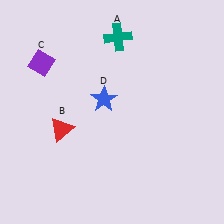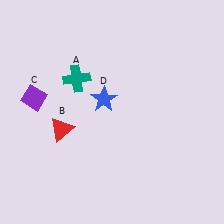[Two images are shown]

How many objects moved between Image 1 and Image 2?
2 objects moved between the two images.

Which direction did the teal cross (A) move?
The teal cross (A) moved left.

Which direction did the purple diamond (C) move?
The purple diamond (C) moved down.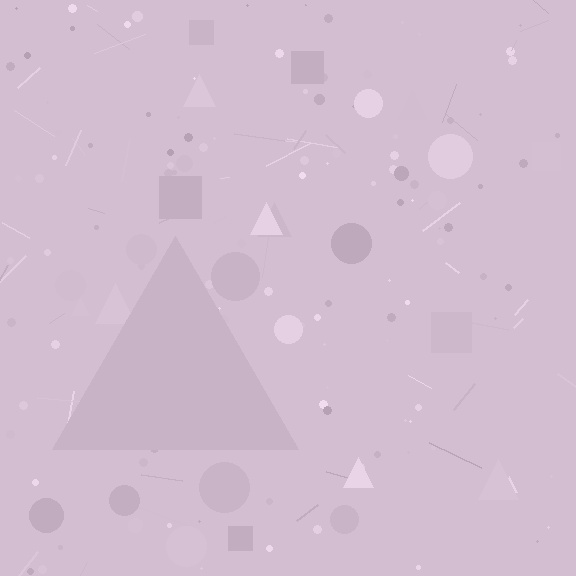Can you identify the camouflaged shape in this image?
The camouflaged shape is a triangle.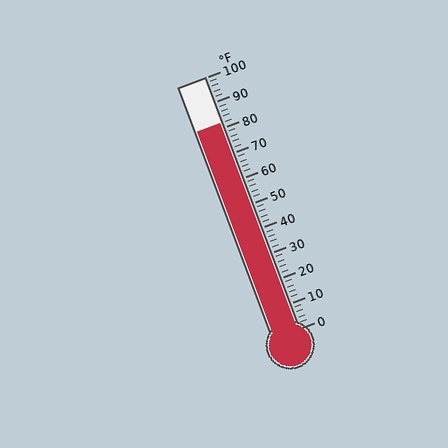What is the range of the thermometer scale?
The thermometer scale ranges from 0°F to 100°F.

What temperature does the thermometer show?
The thermometer shows approximately 82°F.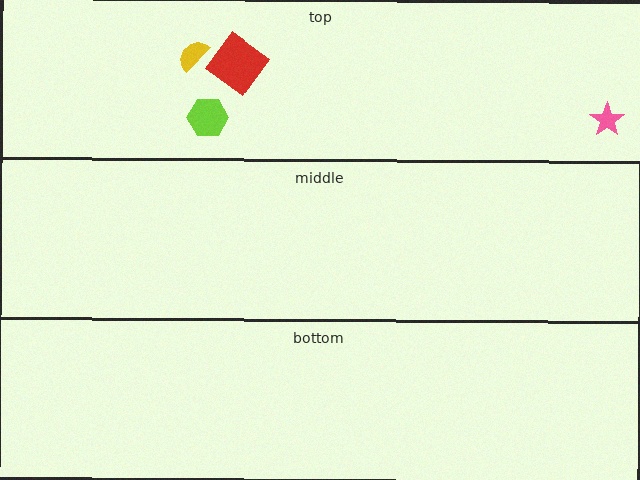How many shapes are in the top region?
4.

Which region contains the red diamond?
The top region.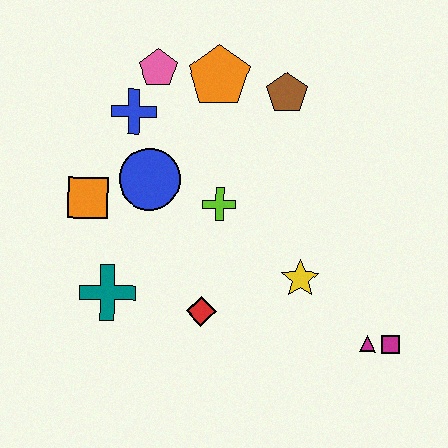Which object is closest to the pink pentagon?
The blue cross is closest to the pink pentagon.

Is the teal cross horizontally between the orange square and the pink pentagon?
Yes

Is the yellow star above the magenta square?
Yes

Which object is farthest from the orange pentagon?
The magenta square is farthest from the orange pentagon.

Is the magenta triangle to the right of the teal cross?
Yes